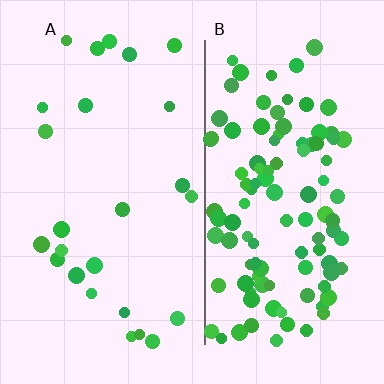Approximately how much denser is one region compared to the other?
Approximately 4.2× — region B over region A.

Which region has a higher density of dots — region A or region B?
B (the right).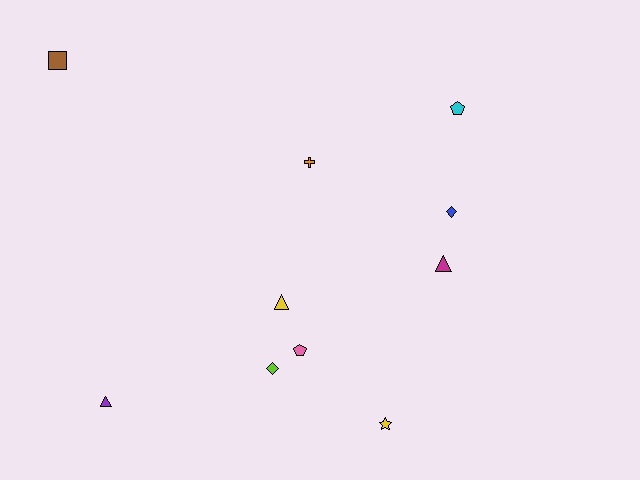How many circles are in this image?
There are no circles.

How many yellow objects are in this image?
There are 2 yellow objects.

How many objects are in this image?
There are 10 objects.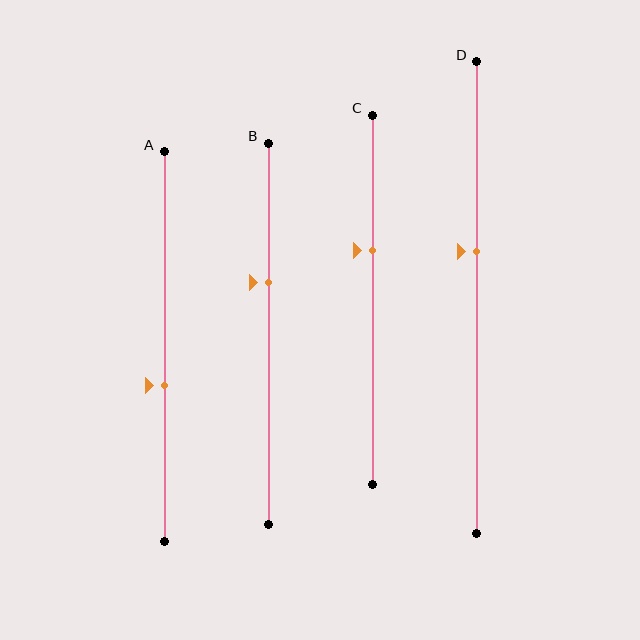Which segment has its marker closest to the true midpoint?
Segment D has its marker closest to the true midpoint.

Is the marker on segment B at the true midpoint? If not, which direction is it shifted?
No, the marker on segment B is shifted upward by about 13% of the segment length.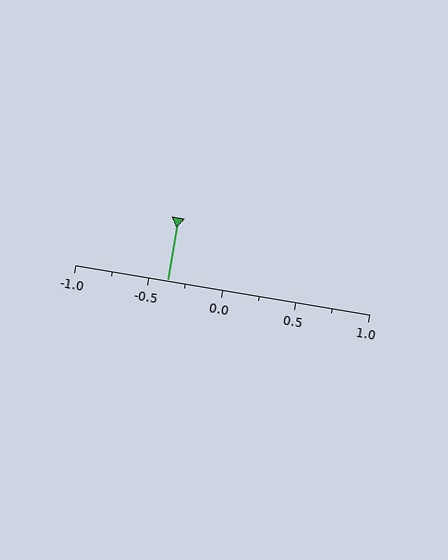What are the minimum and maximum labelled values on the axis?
The axis runs from -1.0 to 1.0.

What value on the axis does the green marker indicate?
The marker indicates approximately -0.38.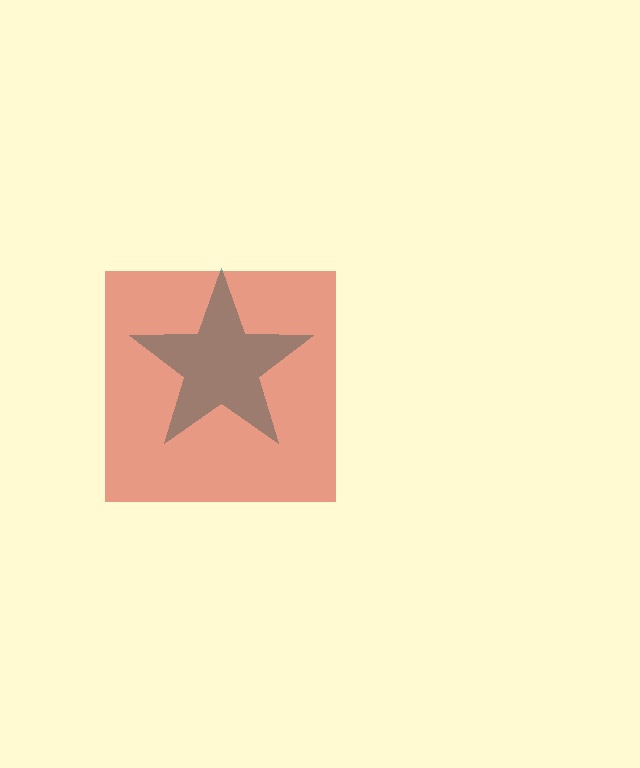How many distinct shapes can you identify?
There are 2 distinct shapes: a teal star, a red square.